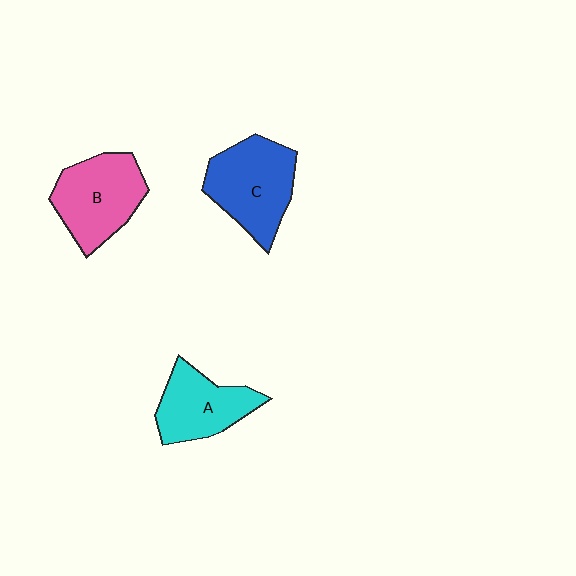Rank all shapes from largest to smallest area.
From largest to smallest: C (blue), B (pink), A (cyan).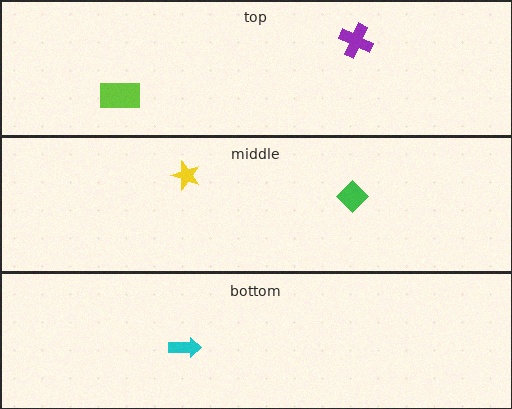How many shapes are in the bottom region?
1.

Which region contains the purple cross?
The top region.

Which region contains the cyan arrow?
The bottom region.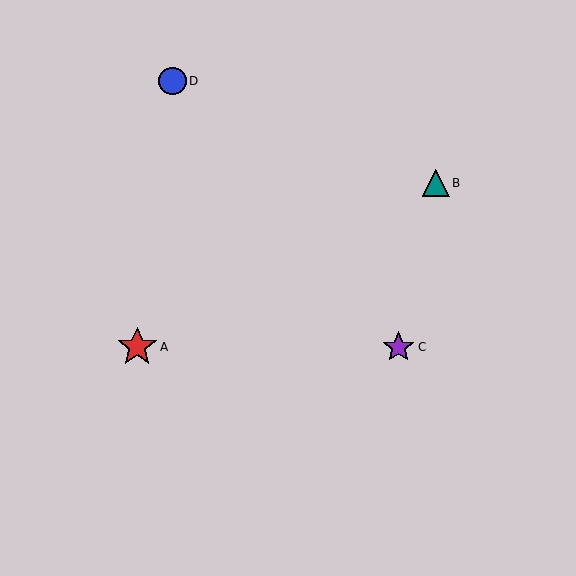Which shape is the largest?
The red star (labeled A) is the largest.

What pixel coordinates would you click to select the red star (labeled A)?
Click at (137, 347) to select the red star A.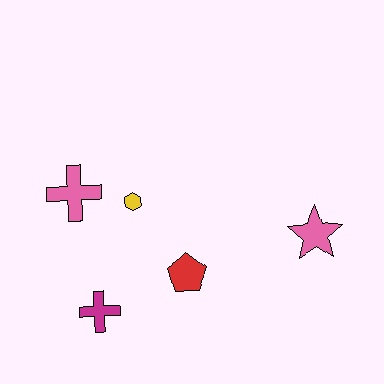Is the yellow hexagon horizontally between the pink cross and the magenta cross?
No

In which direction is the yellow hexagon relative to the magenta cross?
The yellow hexagon is above the magenta cross.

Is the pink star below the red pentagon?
No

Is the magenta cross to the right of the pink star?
No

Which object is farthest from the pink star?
The pink cross is farthest from the pink star.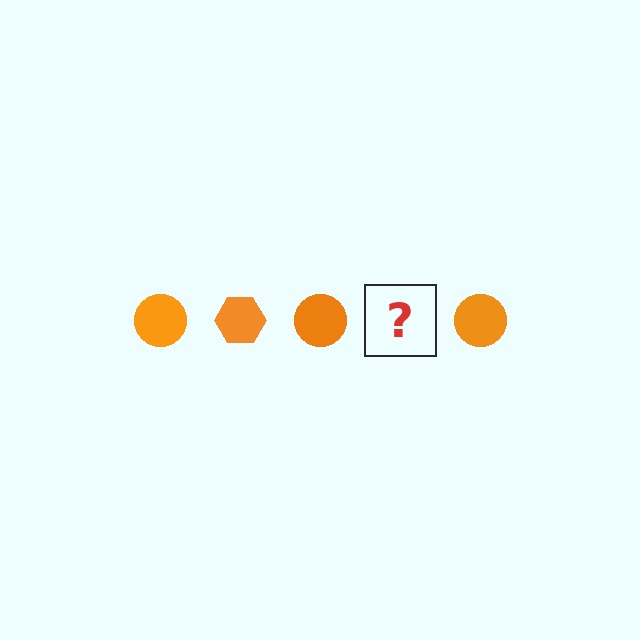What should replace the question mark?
The question mark should be replaced with an orange hexagon.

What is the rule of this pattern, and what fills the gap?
The rule is that the pattern cycles through circle, hexagon shapes in orange. The gap should be filled with an orange hexagon.